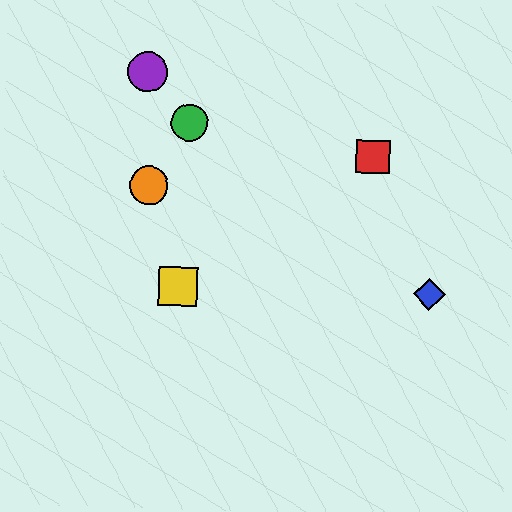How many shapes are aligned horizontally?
2 shapes (the blue diamond, the yellow square) are aligned horizontally.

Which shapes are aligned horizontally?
The blue diamond, the yellow square are aligned horizontally.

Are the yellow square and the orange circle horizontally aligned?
No, the yellow square is at y≈286 and the orange circle is at y≈185.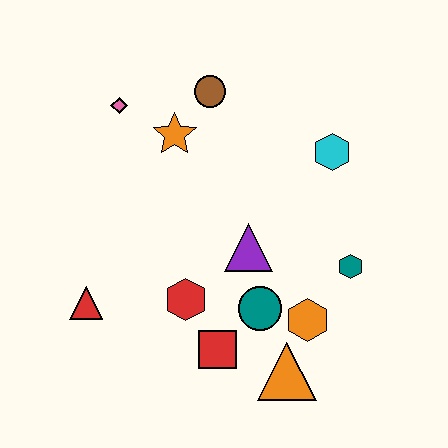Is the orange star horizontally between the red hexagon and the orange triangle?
No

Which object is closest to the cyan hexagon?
The teal hexagon is closest to the cyan hexagon.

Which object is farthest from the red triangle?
The cyan hexagon is farthest from the red triangle.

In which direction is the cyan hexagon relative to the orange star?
The cyan hexagon is to the right of the orange star.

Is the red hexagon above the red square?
Yes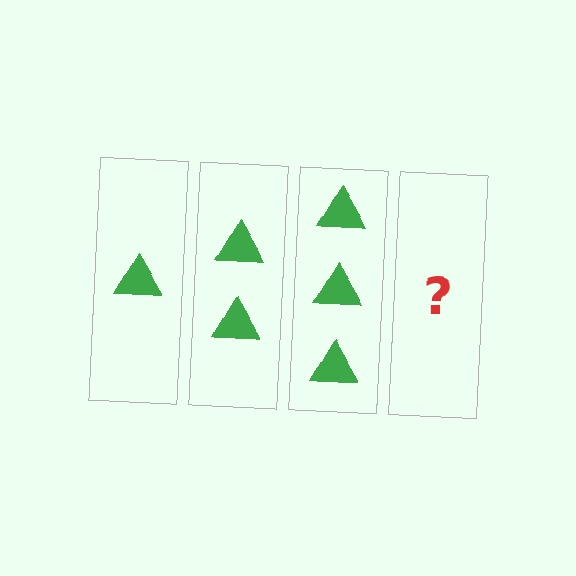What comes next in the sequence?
The next element should be 4 triangles.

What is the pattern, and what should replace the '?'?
The pattern is that each step adds one more triangle. The '?' should be 4 triangles.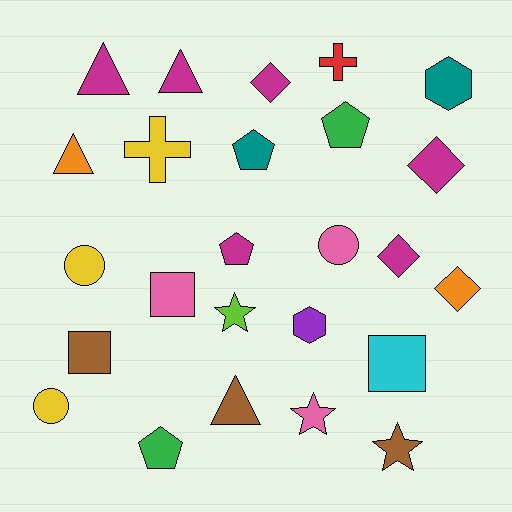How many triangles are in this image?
There are 4 triangles.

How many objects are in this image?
There are 25 objects.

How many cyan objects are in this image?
There is 1 cyan object.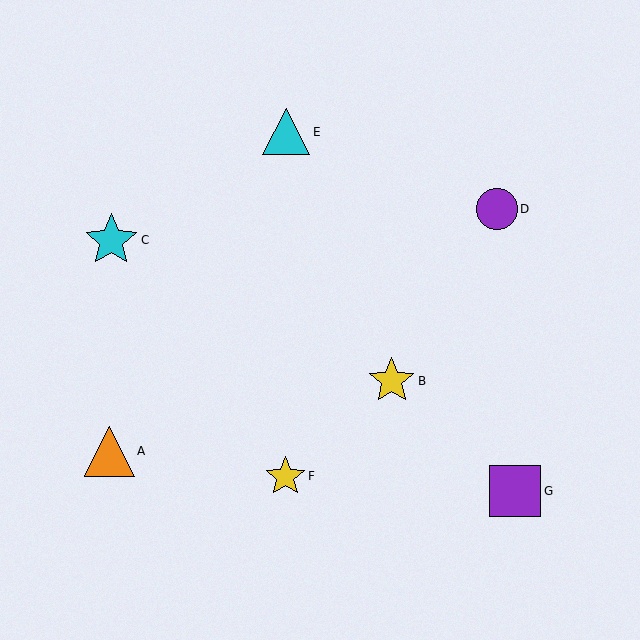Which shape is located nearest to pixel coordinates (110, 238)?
The cyan star (labeled C) at (111, 240) is nearest to that location.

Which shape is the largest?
The cyan star (labeled C) is the largest.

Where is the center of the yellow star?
The center of the yellow star is at (392, 381).